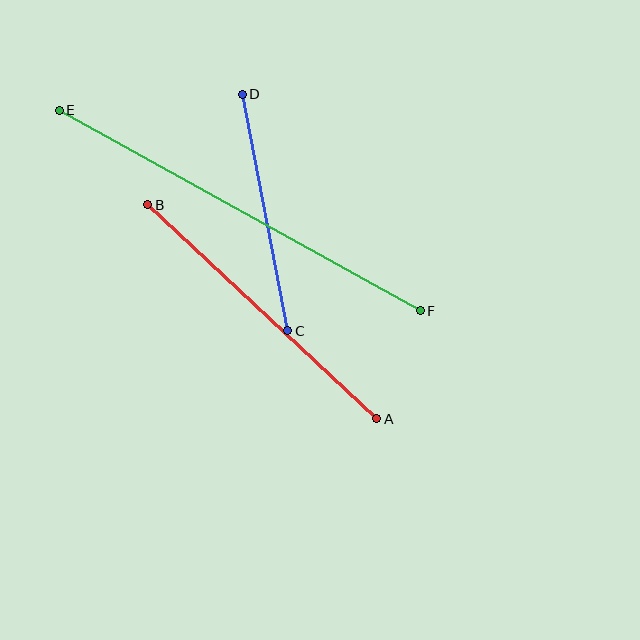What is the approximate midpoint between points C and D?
The midpoint is at approximately (265, 212) pixels.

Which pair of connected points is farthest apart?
Points E and F are farthest apart.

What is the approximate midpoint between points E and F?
The midpoint is at approximately (240, 210) pixels.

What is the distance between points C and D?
The distance is approximately 241 pixels.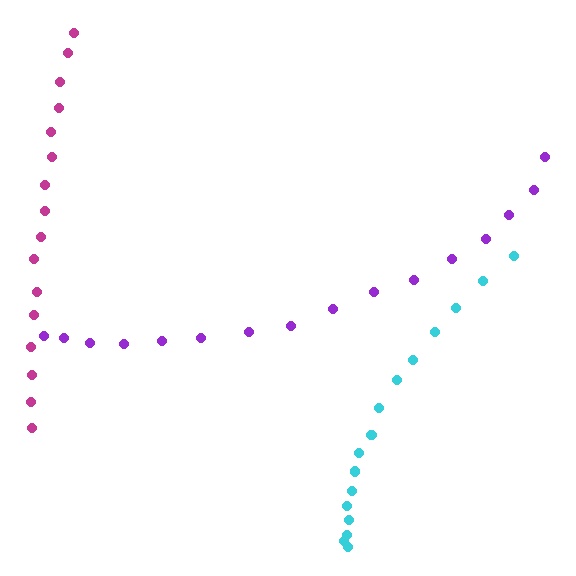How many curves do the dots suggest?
There are 3 distinct paths.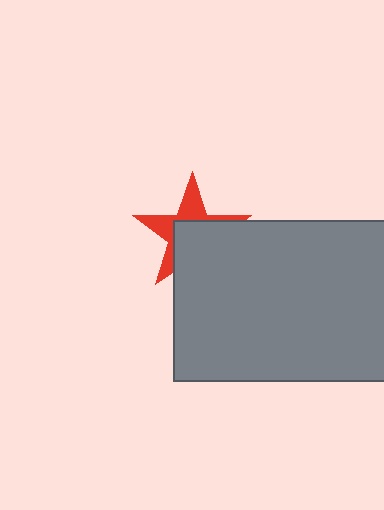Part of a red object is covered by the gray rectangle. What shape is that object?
It is a star.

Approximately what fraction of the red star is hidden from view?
Roughly 57% of the red star is hidden behind the gray rectangle.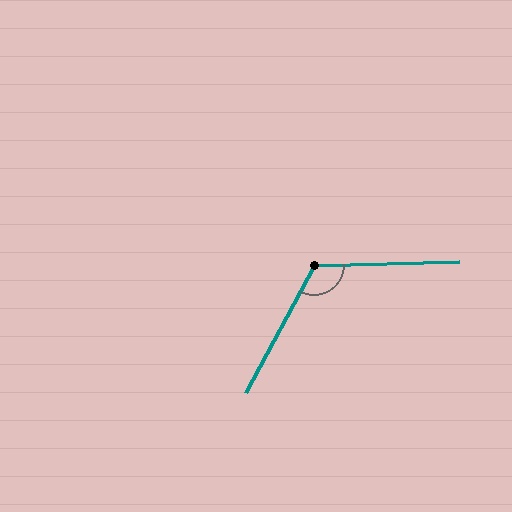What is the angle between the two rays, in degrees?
Approximately 120 degrees.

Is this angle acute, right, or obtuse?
It is obtuse.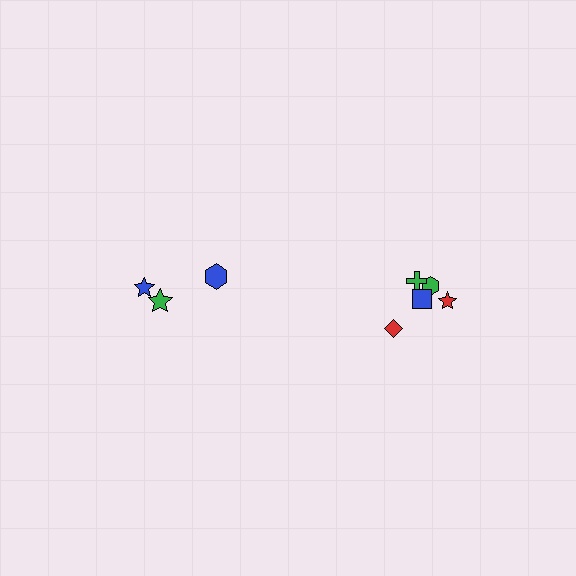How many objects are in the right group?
There are 5 objects.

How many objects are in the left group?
There are 3 objects.